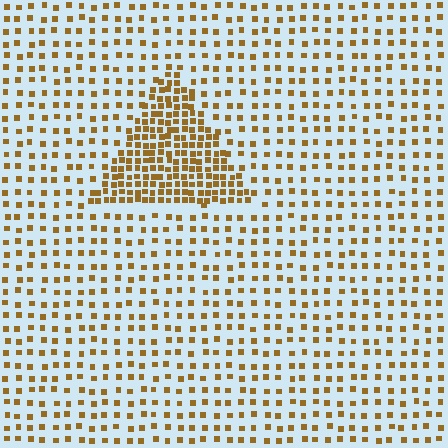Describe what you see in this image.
The image contains small brown elements arranged at two different densities. A triangle-shaped region is visible where the elements are more densely packed than the surrounding area.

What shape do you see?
I see a triangle.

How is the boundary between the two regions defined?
The boundary is defined by a change in element density (approximately 2.5x ratio). All elements are the same color, size, and shape.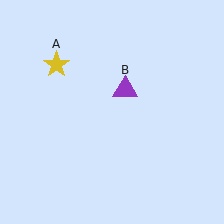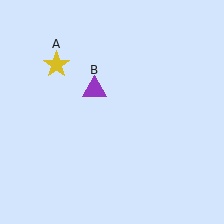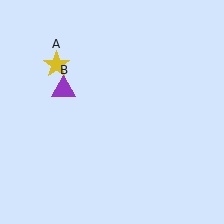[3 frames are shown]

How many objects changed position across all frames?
1 object changed position: purple triangle (object B).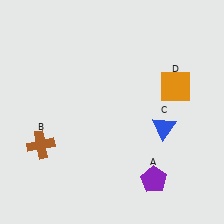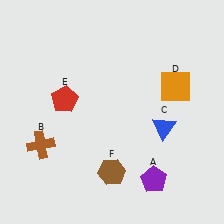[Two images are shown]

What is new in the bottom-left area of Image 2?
A brown hexagon (F) was added in the bottom-left area of Image 2.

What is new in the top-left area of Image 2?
A red pentagon (E) was added in the top-left area of Image 2.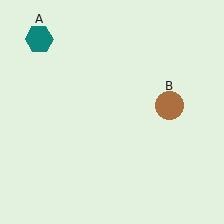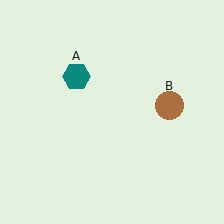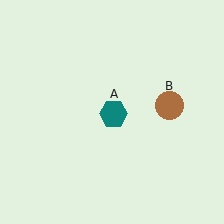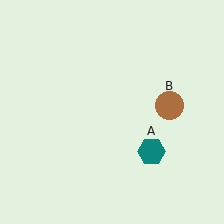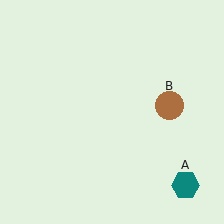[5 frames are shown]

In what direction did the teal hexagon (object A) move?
The teal hexagon (object A) moved down and to the right.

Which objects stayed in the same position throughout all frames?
Brown circle (object B) remained stationary.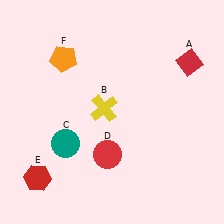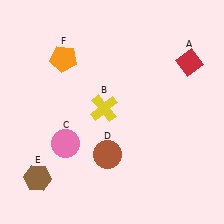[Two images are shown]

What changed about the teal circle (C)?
In Image 1, C is teal. In Image 2, it changed to pink.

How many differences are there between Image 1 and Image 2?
There are 3 differences between the two images.